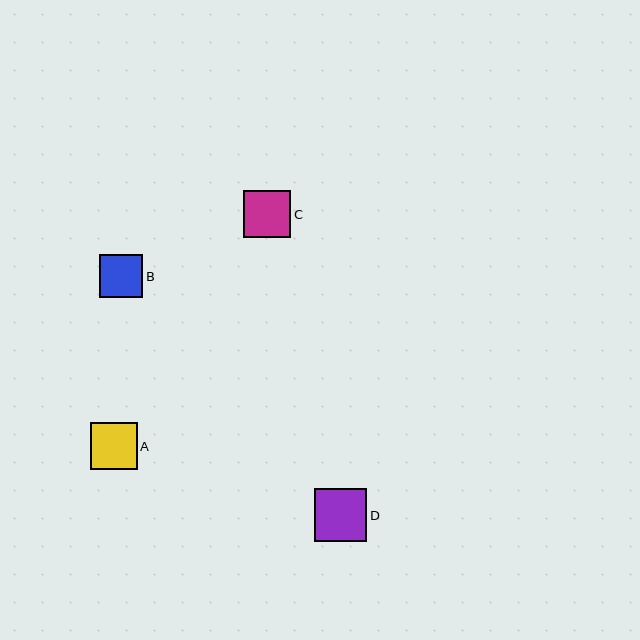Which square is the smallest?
Square B is the smallest with a size of approximately 44 pixels.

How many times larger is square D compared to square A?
Square D is approximately 1.1 times the size of square A.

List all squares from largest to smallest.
From largest to smallest: D, C, A, B.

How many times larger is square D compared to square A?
Square D is approximately 1.1 times the size of square A.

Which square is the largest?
Square D is the largest with a size of approximately 52 pixels.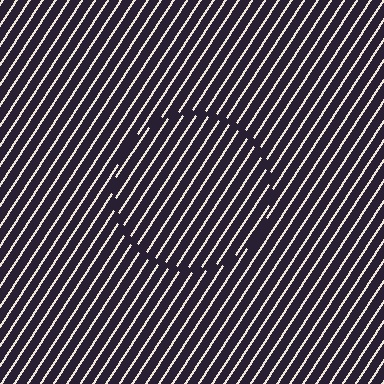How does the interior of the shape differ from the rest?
The interior of the shape contains the same grating, shifted by half a period — the contour is defined by the phase discontinuity where line-ends from the inner and outer gratings abut.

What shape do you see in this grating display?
An illusory circle. The interior of the shape contains the same grating, shifted by half a period — the contour is defined by the phase discontinuity where line-ends from the inner and outer gratings abut.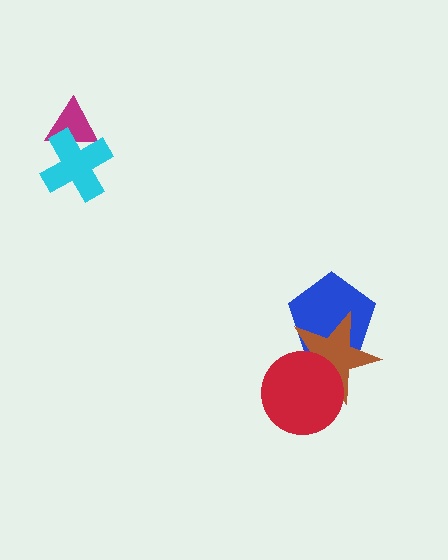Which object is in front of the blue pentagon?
The brown star is in front of the blue pentagon.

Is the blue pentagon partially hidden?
Yes, it is partially covered by another shape.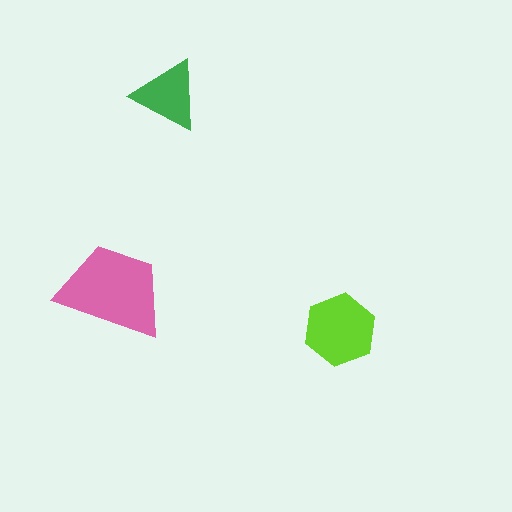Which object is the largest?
The pink trapezoid.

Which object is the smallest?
The green triangle.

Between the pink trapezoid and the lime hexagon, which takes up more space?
The pink trapezoid.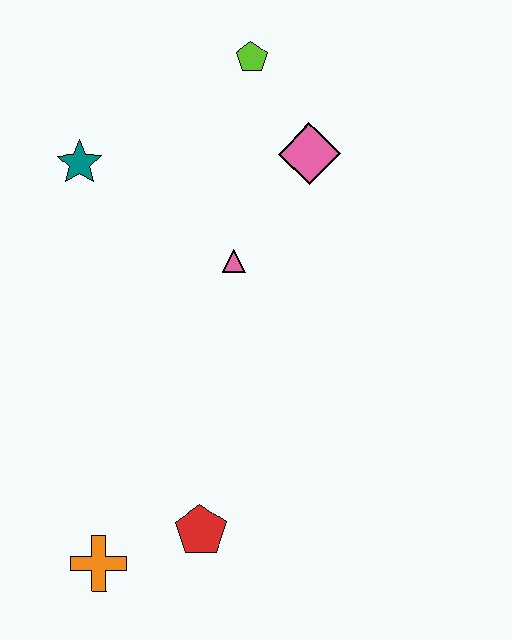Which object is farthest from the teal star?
The orange cross is farthest from the teal star.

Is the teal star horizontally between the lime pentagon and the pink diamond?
No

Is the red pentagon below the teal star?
Yes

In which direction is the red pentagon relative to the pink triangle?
The red pentagon is below the pink triangle.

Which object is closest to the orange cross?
The red pentagon is closest to the orange cross.